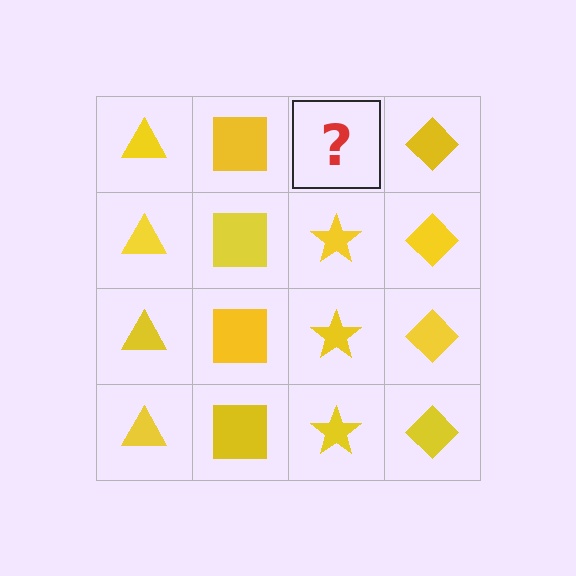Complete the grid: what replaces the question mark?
The question mark should be replaced with a yellow star.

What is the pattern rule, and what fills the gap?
The rule is that each column has a consistent shape. The gap should be filled with a yellow star.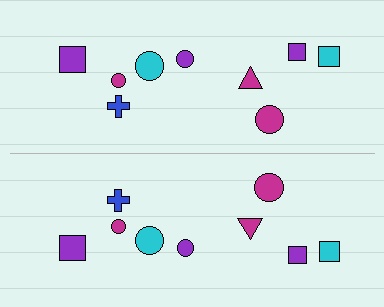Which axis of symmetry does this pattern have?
The pattern has a horizontal axis of symmetry running through the center of the image.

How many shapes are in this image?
There are 18 shapes in this image.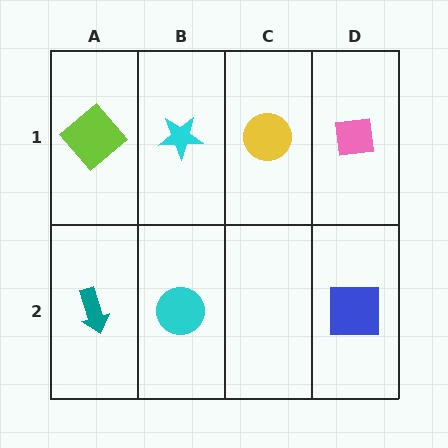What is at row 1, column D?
A pink square.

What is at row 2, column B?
A cyan circle.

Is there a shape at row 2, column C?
No, that cell is empty.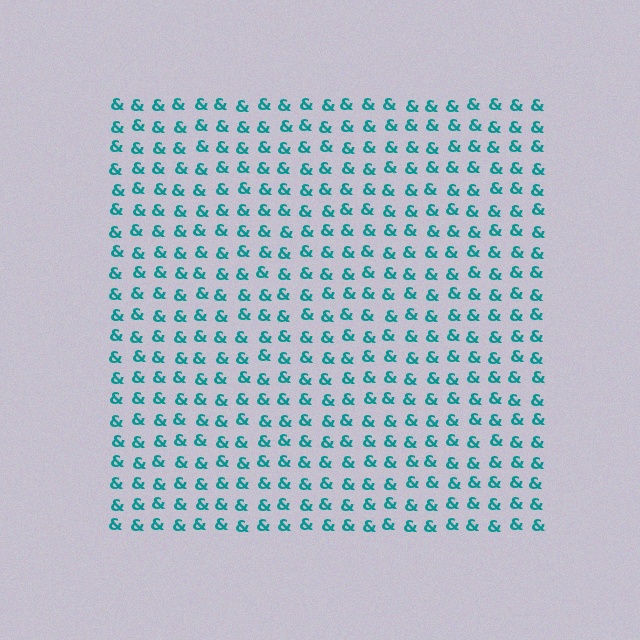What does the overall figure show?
The overall figure shows a square.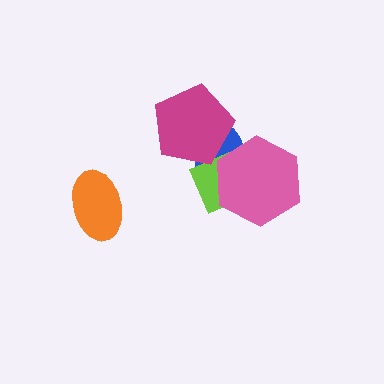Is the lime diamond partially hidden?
Yes, it is partially covered by another shape.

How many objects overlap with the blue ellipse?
3 objects overlap with the blue ellipse.